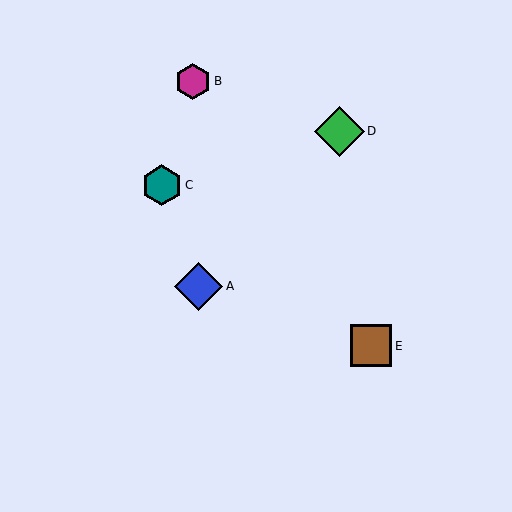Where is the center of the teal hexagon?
The center of the teal hexagon is at (162, 185).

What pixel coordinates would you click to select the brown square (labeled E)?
Click at (371, 346) to select the brown square E.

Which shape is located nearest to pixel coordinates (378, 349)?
The brown square (labeled E) at (371, 346) is nearest to that location.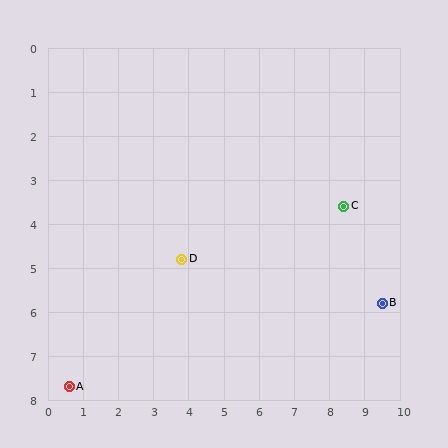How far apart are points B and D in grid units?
Points B and D are about 5.8 grid units apart.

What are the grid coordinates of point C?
Point C is at approximately (8.4, 3.6).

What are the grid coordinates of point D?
Point D is at approximately (3.8, 4.8).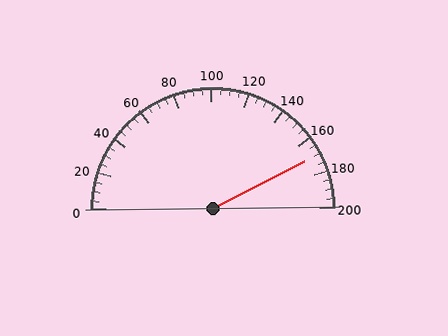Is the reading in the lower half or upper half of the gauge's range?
The reading is in the upper half of the range (0 to 200).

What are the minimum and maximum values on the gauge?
The gauge ranges from 0 to 200.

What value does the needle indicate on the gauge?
The needle indicates approximately 170.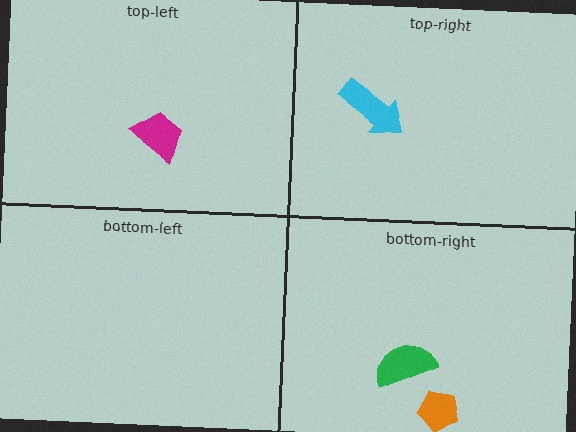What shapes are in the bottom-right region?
The green semicircle, the orange pentagon.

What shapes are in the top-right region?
The cyan arrow.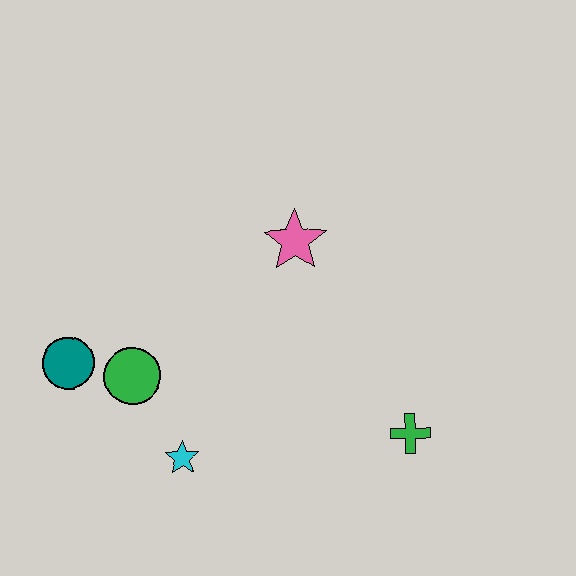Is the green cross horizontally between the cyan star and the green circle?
No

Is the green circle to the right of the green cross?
No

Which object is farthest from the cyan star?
The pink star is farthest from the cyan star.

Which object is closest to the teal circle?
The green circle is closest to the teal circle.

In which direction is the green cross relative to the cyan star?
The green cross is to the right of the cyan star.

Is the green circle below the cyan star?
No